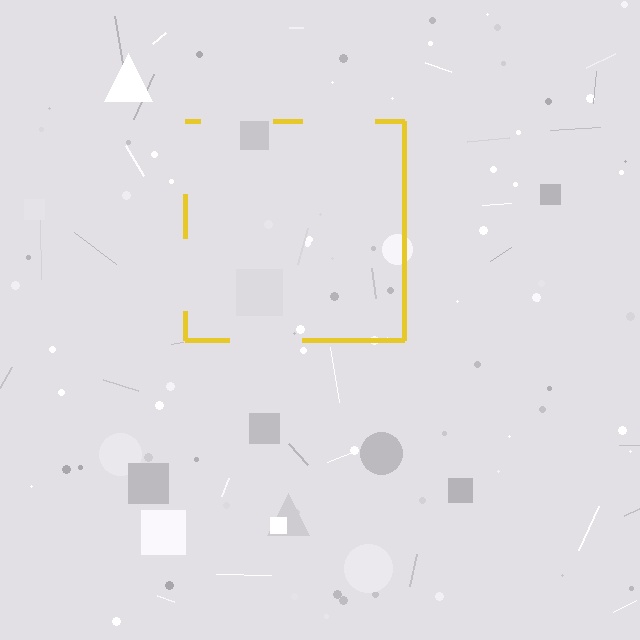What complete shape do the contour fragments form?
The contour fragments form a square.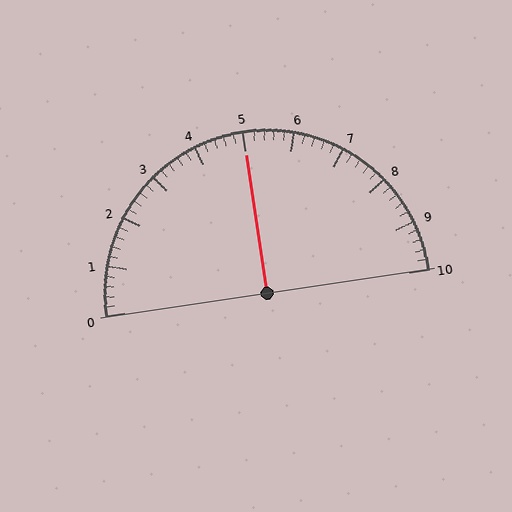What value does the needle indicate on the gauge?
The needle indicates approximately 5.0.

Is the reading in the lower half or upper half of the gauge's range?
The reading is in the upper half of the range (0 to 10).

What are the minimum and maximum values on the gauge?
The gauge ranges from 0 to 10.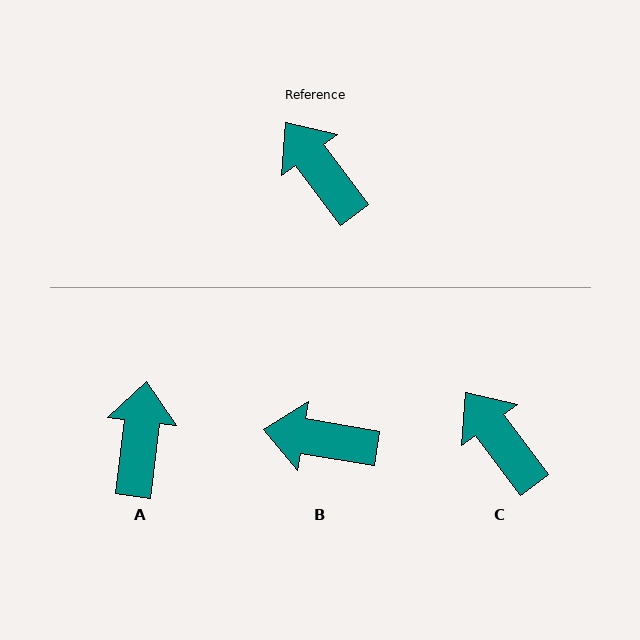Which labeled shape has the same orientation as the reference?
C.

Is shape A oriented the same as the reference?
No, it is off by about 43 degrees.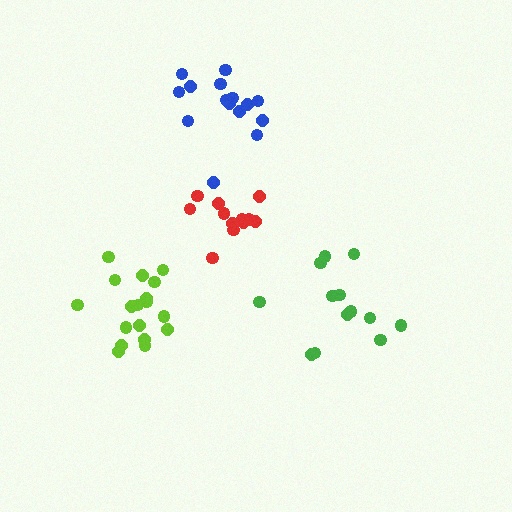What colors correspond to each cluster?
The clusters are colored: lime, red, blue, green.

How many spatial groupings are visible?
There are 4 spatial groupings.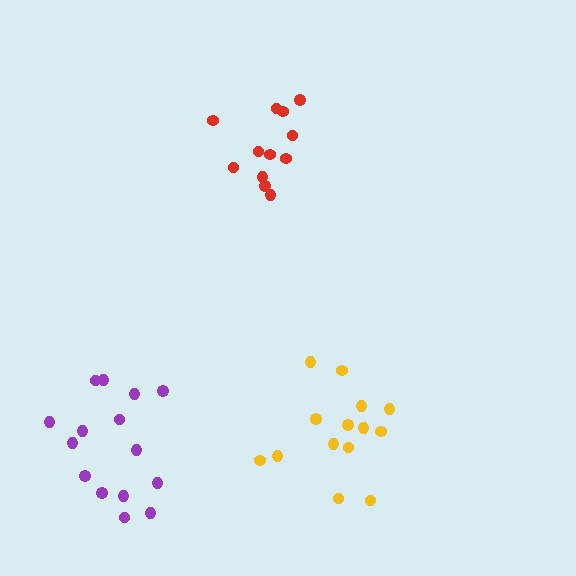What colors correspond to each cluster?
The clusters are colored: red, yellow, purple.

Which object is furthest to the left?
The purple cluster is leftmost.